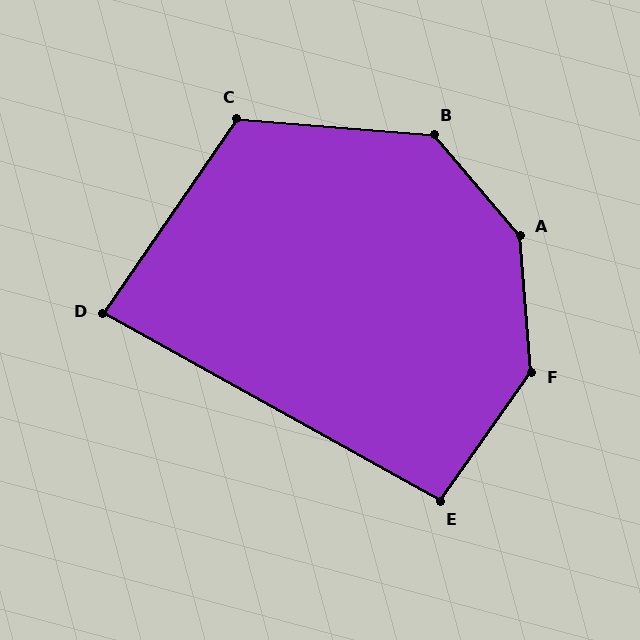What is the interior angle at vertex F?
Approximately 140 degrees (obtuse).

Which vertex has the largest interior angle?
A, at approximately 144 degrees.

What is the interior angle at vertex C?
Approximately 120 degrees (obtuse).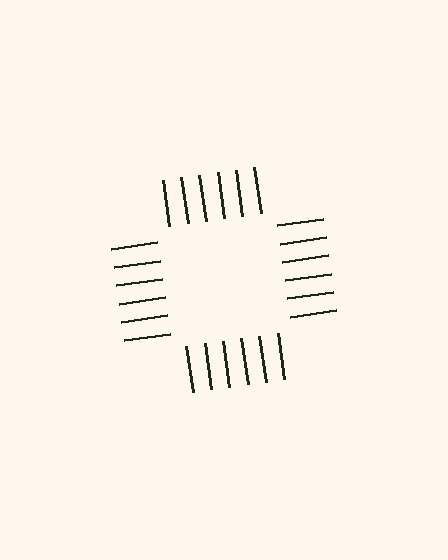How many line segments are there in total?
24 — 6 along each of the 4 edges.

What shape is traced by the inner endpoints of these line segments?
An illusory square — the line segments terminate on its edges but no continuous stroke is drawn.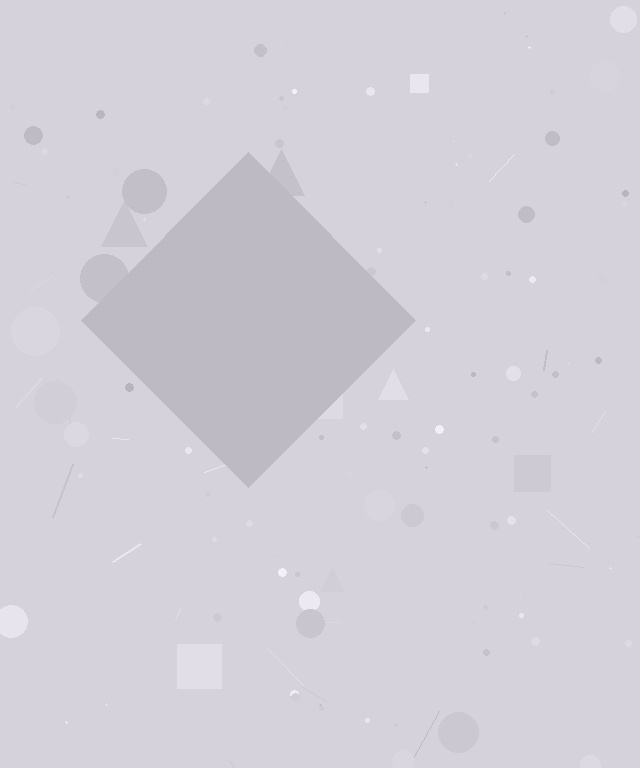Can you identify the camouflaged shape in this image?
The camouflaged shape is a diamond.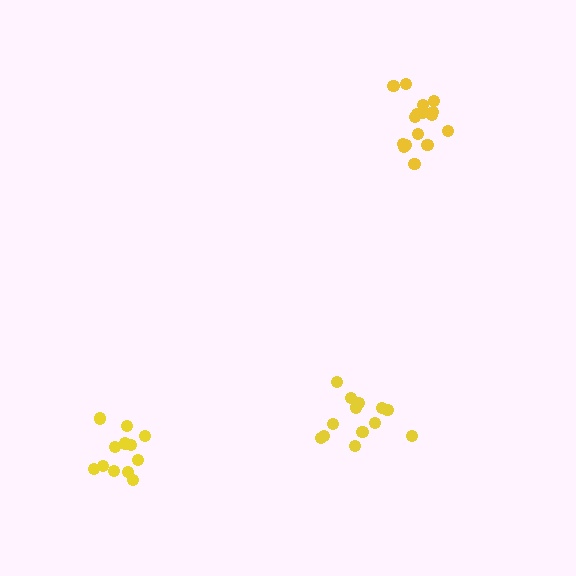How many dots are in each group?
Group 1: 12 dots, Group 2: 14 dots, Group 3: 16 dots (42 total).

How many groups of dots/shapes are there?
There are 3 groups.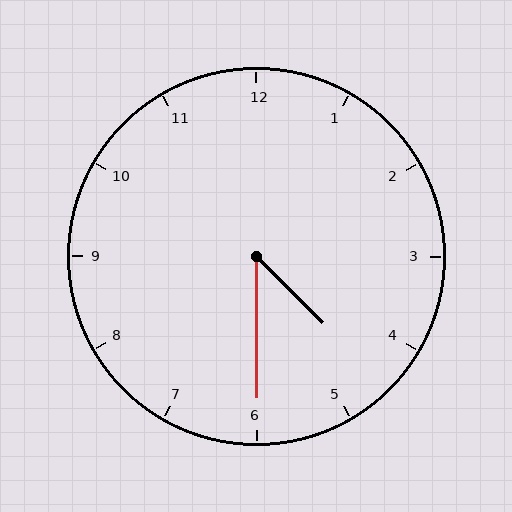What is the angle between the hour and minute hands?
Approximately 45 degrees.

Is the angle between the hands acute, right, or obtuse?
It is acute.